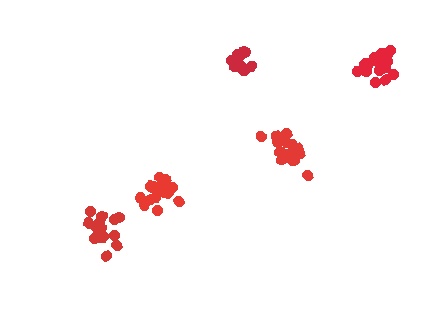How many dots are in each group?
Group 1: 17 dots, Group 2: 18 dots, Group 3: 15 dots, Group 4: 21 dots, Group 5: 19 dots (90 total).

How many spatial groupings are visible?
There are 5 spatial groupings.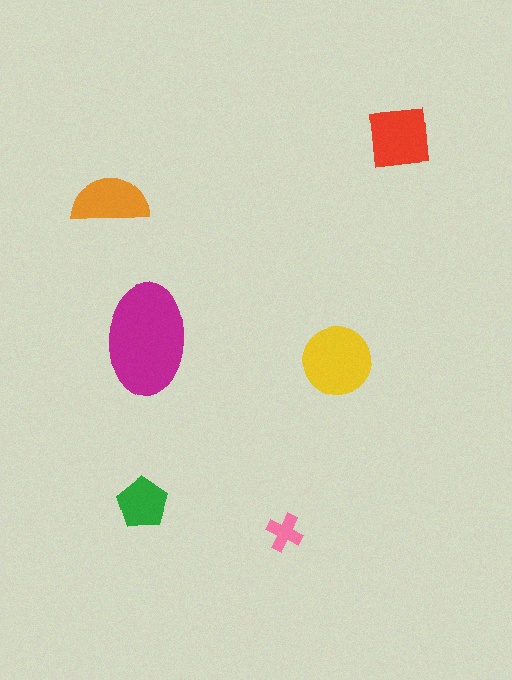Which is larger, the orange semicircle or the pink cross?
The orange semicircle.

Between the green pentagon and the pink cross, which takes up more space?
The green pentagon.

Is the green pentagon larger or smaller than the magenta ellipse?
Smaller.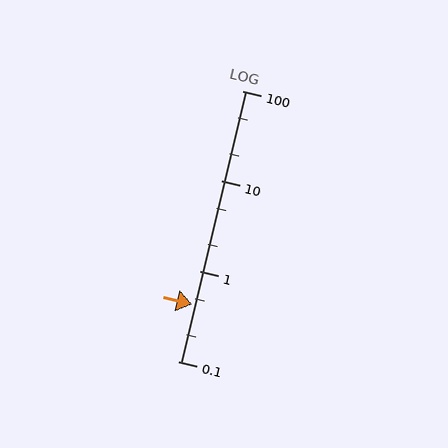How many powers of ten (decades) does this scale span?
The scale spans 3 decades, from 0.1 to 100.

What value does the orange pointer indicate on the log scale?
The pointer indicates approximately 0.43.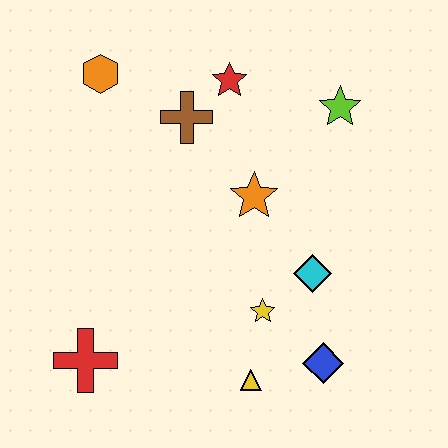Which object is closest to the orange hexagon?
The brown cross is closest to the orange hexagon.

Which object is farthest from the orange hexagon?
The blue diamond is farthest from the orange hexagon.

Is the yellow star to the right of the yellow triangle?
Yes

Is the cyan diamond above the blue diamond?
Yes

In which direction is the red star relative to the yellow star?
The red star is above the yellow star.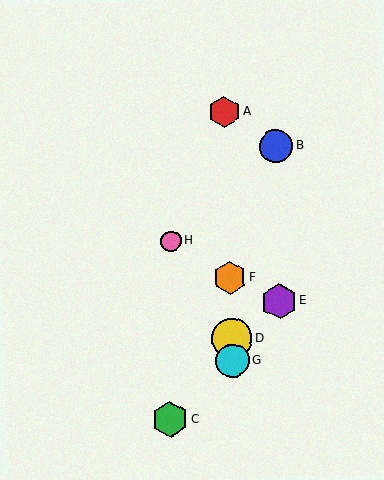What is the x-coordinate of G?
Object G is at x≈233.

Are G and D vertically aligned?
Yes, both are at x≈233.